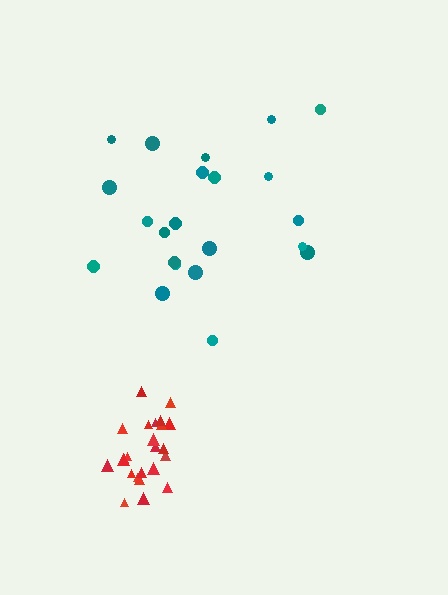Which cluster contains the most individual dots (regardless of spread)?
Red (24).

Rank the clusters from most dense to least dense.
red, teal.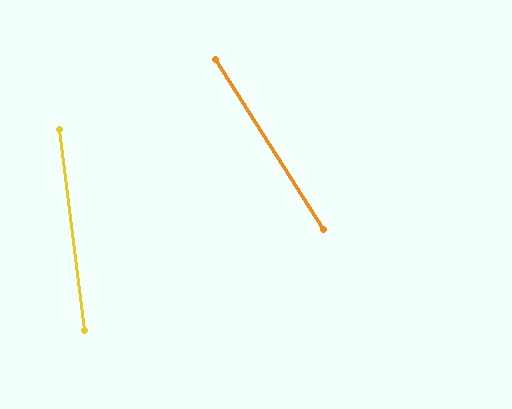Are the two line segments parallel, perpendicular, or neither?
Neither parallel nor perpendicular — they differ by about 25°.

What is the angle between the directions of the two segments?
Approximately 25 degrees.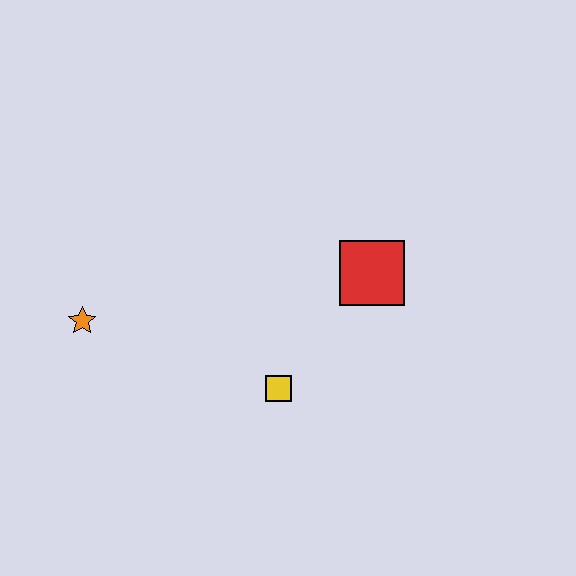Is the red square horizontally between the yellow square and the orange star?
No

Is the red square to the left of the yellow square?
No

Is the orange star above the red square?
No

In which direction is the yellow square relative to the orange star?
The yellow square is to the right of the orange star.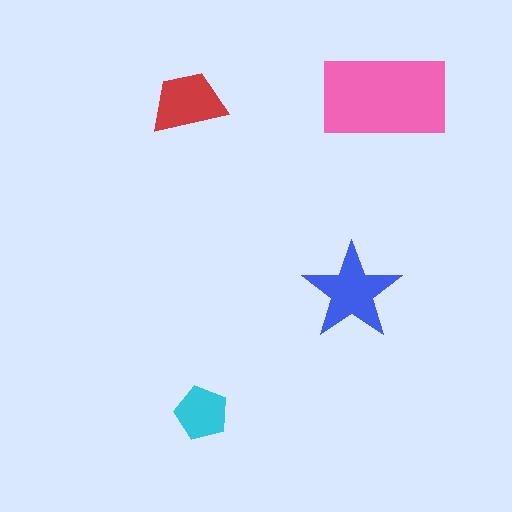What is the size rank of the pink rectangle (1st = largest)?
1st.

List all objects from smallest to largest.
The cyan pentagon, the red trapezoid, the blue star, the pink rectangle.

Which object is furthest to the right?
The pink rectangle is rightmost.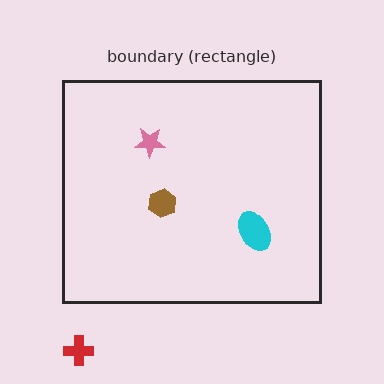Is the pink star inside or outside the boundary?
Inside.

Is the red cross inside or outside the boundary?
Outside.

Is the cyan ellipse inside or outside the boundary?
Inside.